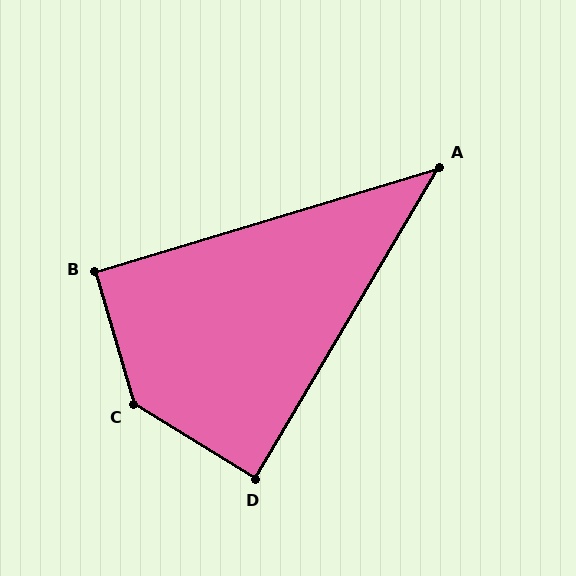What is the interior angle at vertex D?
Approximately 89 degrees (approximately right).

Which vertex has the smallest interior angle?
A, at approximately 43 degrees.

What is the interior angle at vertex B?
Approximately 91 degrees (approximately right).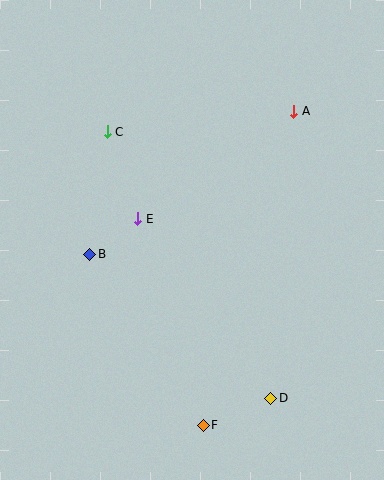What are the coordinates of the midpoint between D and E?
The midpoint between D and E is at (204, 309).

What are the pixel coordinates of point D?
Point D is at (271, 398).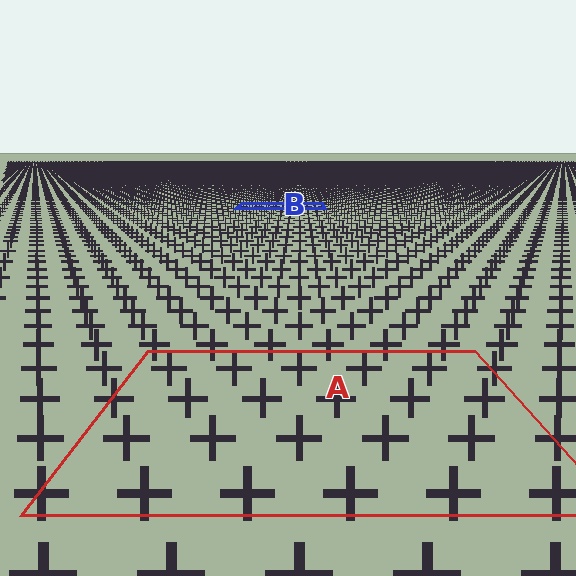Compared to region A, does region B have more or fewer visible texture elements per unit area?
Region B has more texture elements per unit area — they are packed more densely because it is farther away.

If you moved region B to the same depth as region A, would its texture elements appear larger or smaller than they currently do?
They would appear larger. At a closer depth, the same texture elements are projected at a bigger on-screen size.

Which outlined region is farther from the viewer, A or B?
Region B is farther from the viewer — the texture elements inside it appear smaller and more densely packed.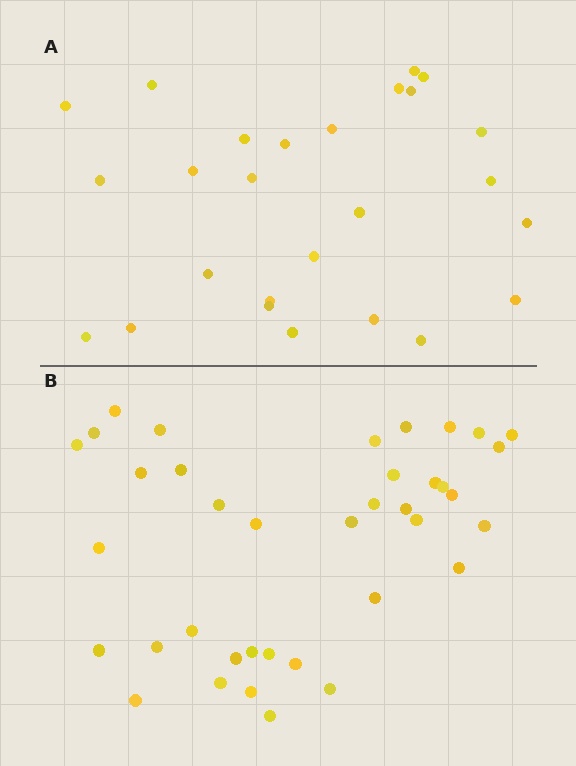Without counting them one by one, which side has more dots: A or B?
Region B (the bottom region) has more dots.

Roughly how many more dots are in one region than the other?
Region B has roughly 12 or so more dots than region A.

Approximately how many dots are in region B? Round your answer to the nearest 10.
About 40 dots. (The exact count is 38, which rounds to 40.)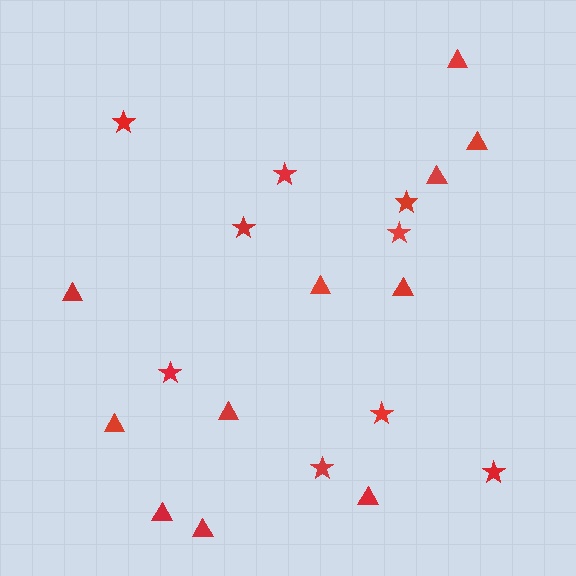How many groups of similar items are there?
There are 2 groups: one group of triangles (11) and one group of stars (9).